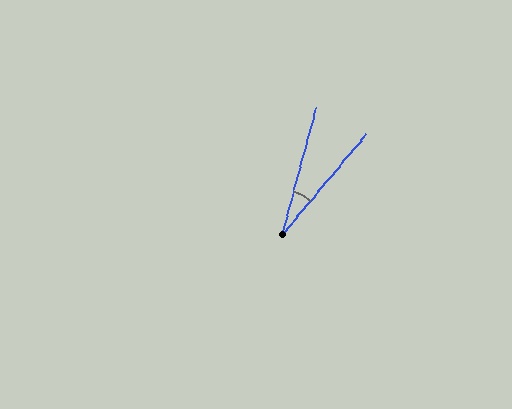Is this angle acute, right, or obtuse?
It is acute.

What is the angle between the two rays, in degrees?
Approximately 25 degrees.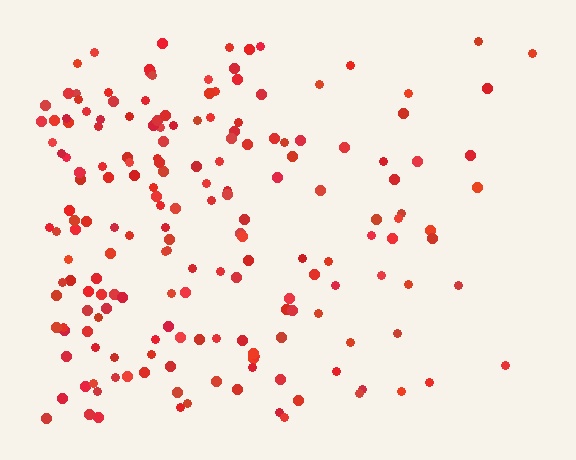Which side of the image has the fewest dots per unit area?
The right.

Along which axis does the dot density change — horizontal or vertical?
Horizontal.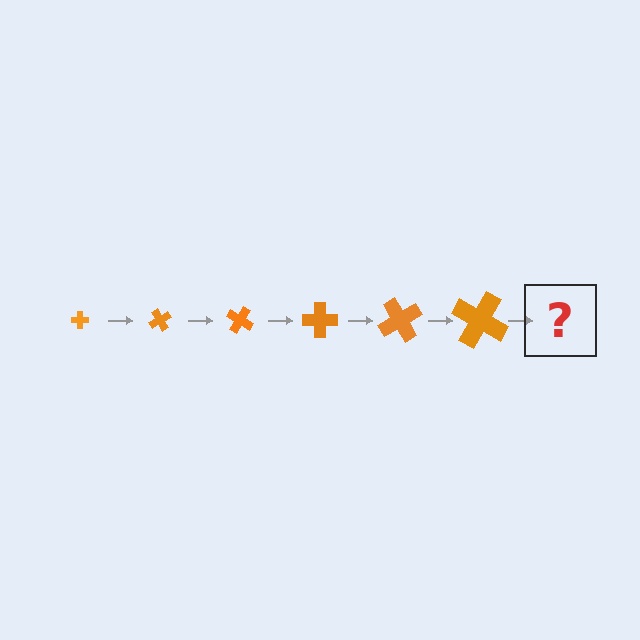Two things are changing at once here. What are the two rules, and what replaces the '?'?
The two rules are that the cross grows larger each step and it rotates 60 degrees each step. The '?' should be a cross, larger than the previous one and rotated 360 degrees from the start.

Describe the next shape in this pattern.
It should be a cross, larger than the previous one and rotated 360 degrees from the start.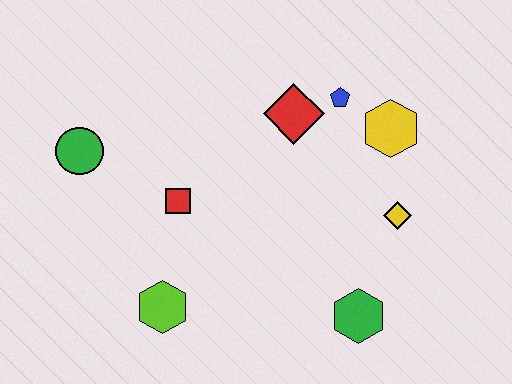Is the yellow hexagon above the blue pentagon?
No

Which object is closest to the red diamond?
The blue pentagon is closest to the red diamond.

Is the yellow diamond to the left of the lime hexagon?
No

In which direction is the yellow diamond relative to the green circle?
The yellow diamond is to the right of the green circle.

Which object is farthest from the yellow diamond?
The green circle is farthest from the yellow diamond.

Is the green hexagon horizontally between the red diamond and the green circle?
No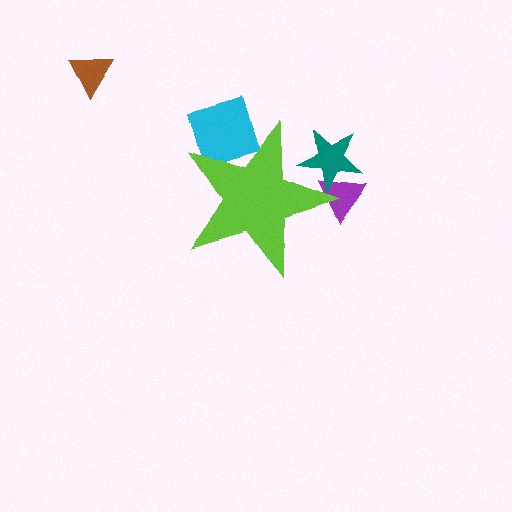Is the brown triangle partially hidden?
No, the brown triangle is fully visible.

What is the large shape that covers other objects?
A lime star.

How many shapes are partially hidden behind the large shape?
3 shapes are partially hidden.